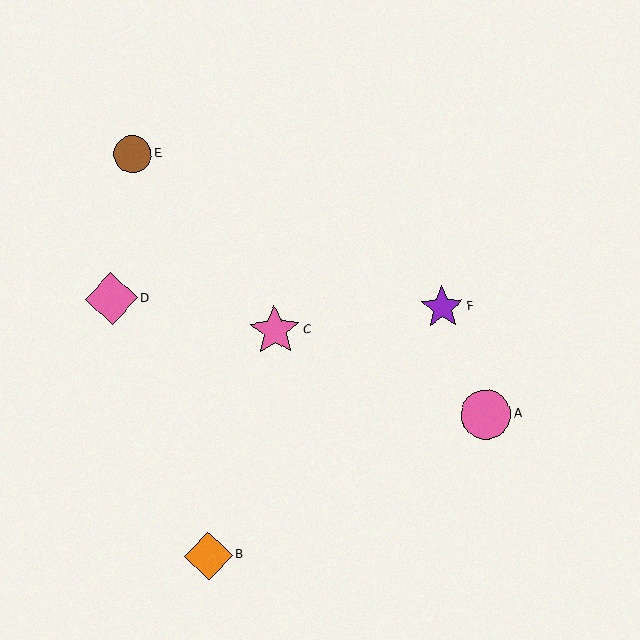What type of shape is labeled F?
Shape F is a purple star.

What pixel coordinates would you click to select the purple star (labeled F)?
Click at (442, 307) to select the purple star F.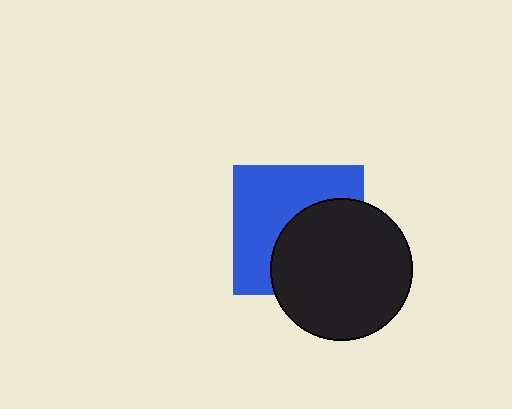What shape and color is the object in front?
The object in front is a black circle.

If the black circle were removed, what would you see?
You would see the complete blue square.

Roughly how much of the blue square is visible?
About half of it is visible (roughly 53%).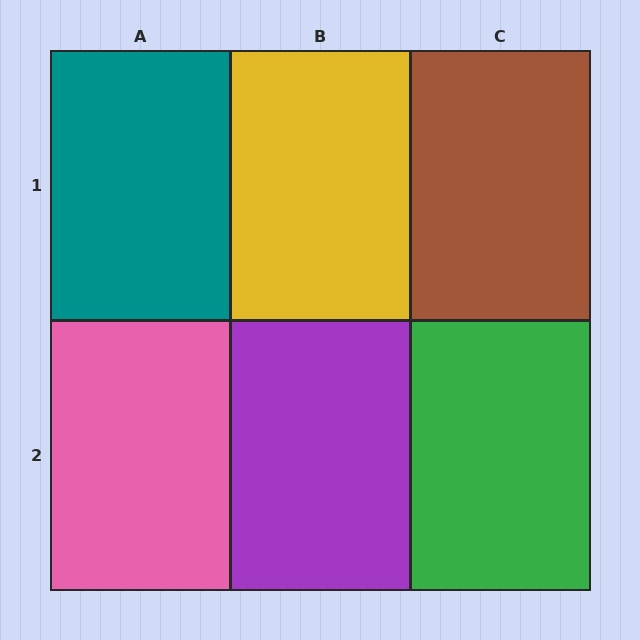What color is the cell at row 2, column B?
Purple.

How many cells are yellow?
1 cell is yellow.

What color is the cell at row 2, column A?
Pink.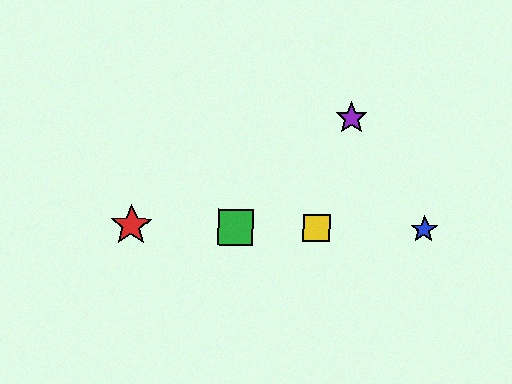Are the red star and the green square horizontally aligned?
Yes, both are at y≈226.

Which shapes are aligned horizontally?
The red star, the blue star, the green square, the yellow square are aligned horizontally.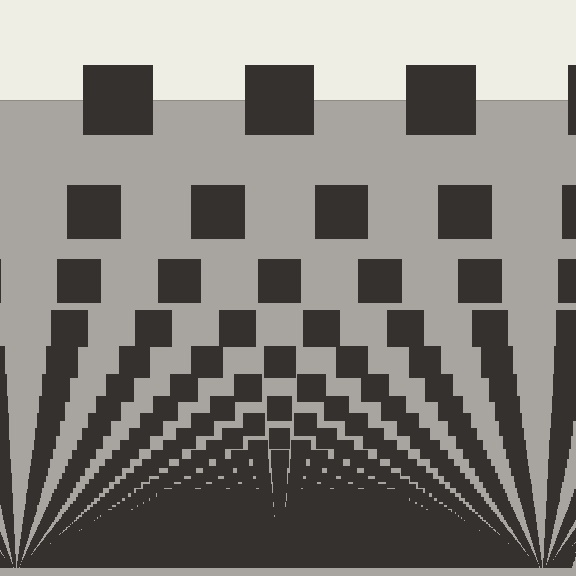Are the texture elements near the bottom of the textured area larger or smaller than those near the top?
Smaller. The gradient is inverted — elements near the bottom are smaller and denser.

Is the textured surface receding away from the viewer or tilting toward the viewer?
The surface appears to tilt toward the viewer. Texture elements get larger and sparser toward the top.